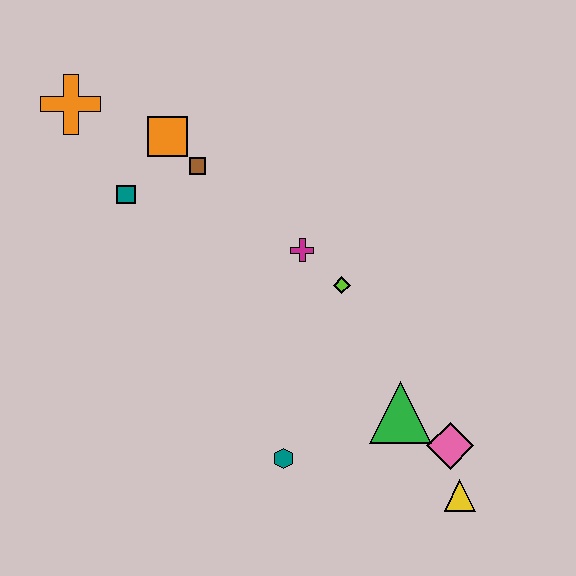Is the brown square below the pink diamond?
No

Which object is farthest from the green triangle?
The orange cross is farthest from the green triangle.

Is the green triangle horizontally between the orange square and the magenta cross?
No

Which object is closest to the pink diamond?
The yellow triangle is closest to the pink diamond.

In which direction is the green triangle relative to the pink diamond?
The green triangle is to the left of the pink diamond.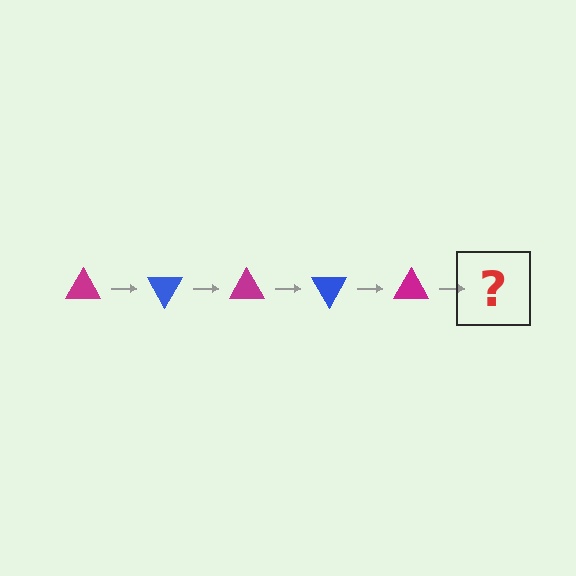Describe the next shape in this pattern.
It should be a blue triangle, rotated 300 degrees from the start.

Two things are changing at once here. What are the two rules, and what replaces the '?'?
The two rules are that it rotates 60 degrees each step and the color cycles through magenta and blue. The '?' should be a blue triangle, rotated 300 degrees from the start.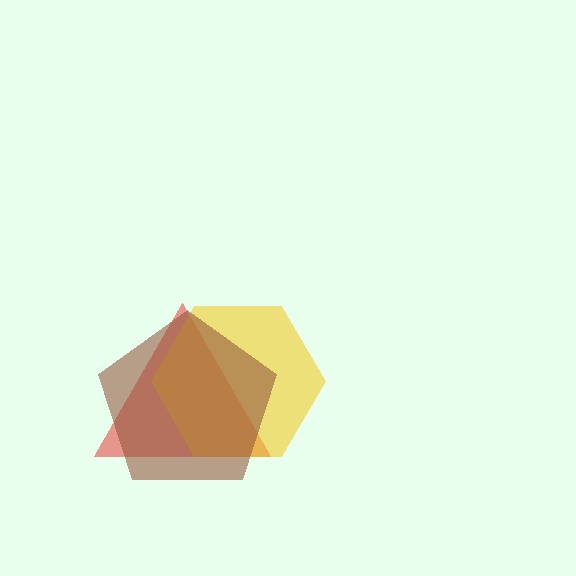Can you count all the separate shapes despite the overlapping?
Yes, there are 3 separate shapes.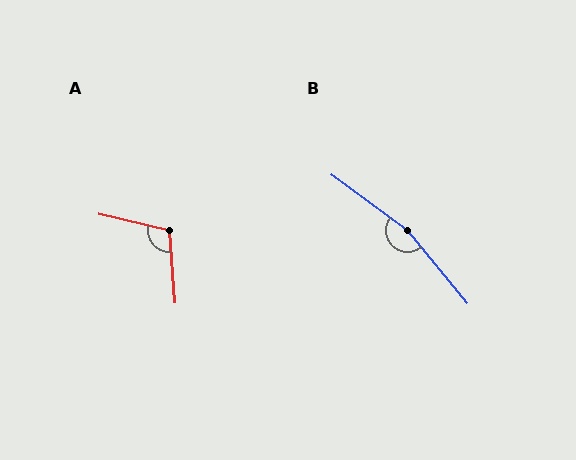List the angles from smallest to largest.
A (108°), B (166°).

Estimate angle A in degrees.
Approximately 108 degrees.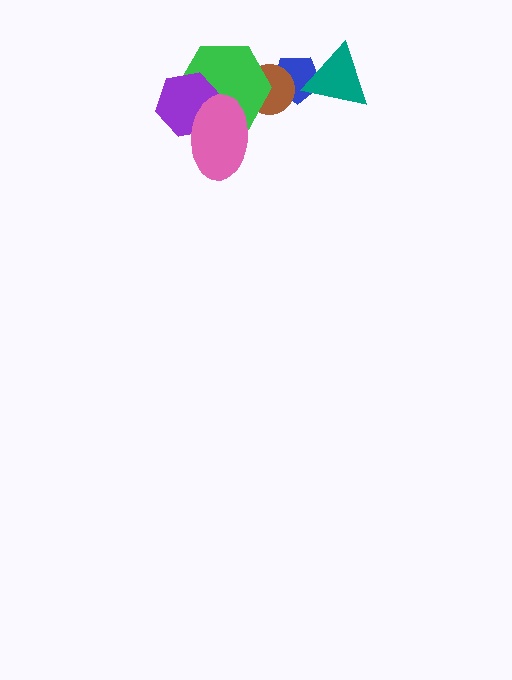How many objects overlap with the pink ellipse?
2 objects overlap with the pink ellipse.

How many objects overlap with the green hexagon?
3 objects overlap with the green hexagon.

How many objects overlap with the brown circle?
2 objects overlap with the brown circle.